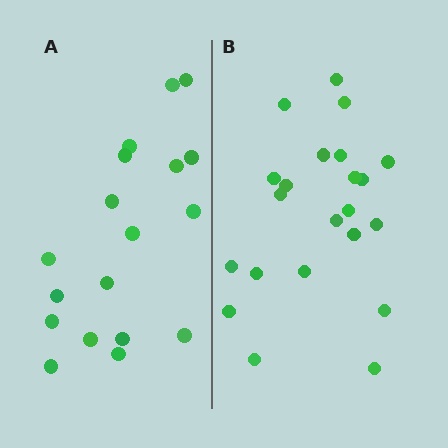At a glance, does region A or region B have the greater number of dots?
Region B (the right region) has more dots.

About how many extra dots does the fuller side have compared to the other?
Region B has about 4 more dots than region A.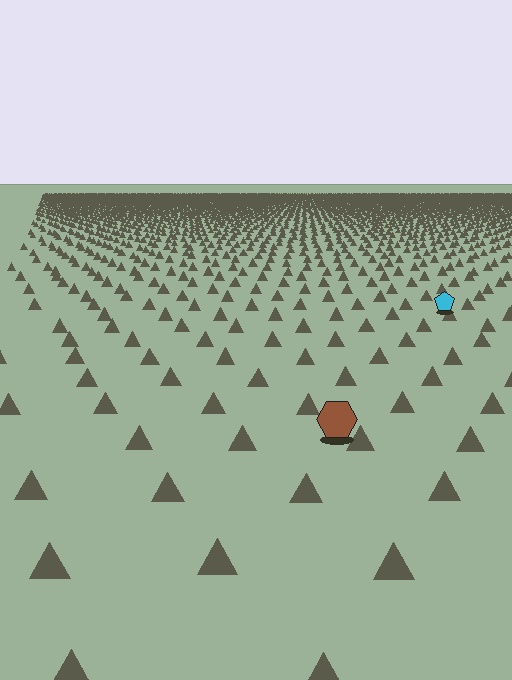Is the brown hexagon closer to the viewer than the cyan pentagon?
Yes. The brown hexagon is closer — you can tell from the texture gradient: the ground texture is coarser near it.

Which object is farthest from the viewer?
The cyan pentagon is farthest from the viewer. It appears smaller and the ground texture around it is denser.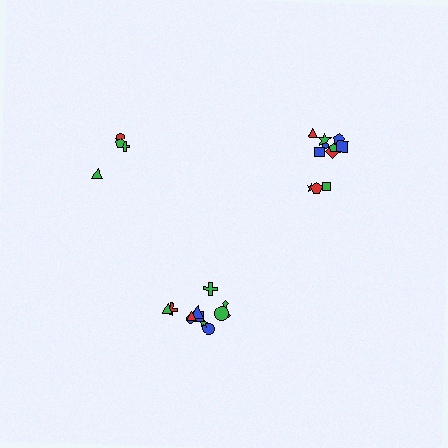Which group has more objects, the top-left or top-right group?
The top-right group.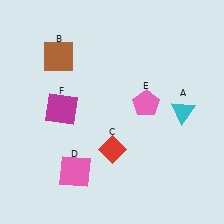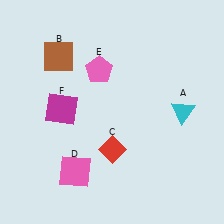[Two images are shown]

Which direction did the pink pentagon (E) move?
The pink pentagon (E) moved left.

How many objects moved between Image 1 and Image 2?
1 object moved between the two images.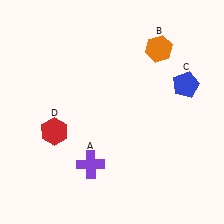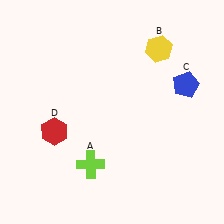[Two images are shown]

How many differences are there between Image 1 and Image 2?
There are 2 differences between the two images.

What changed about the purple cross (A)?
In Image 1, A is purple. In Image 2, it changed to lime.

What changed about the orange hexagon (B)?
In Image 1, B is orange. In Image 2, it changed to yellow.